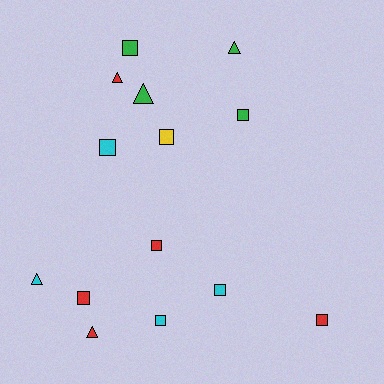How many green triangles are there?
There are 2 green triangles.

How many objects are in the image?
There are 14 objects.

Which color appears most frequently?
Red, with 5 objects.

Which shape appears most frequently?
Square, with 9 objects.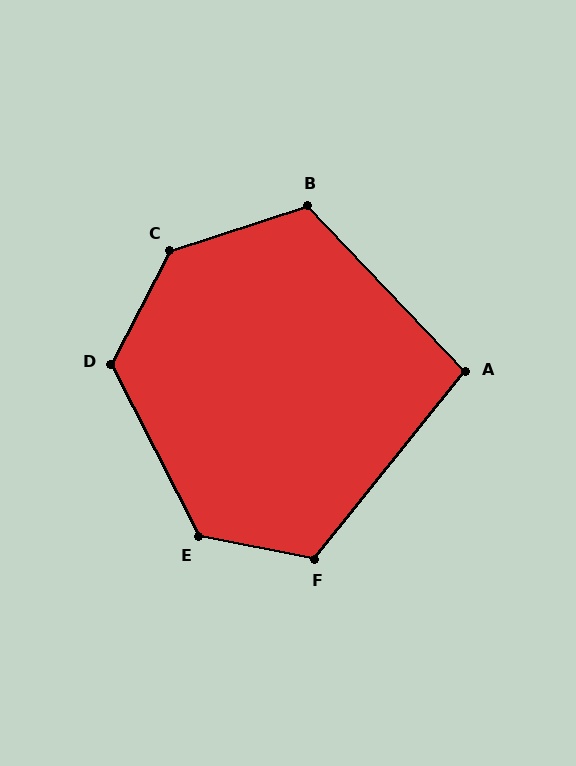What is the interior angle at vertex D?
Approximately 126 degrees (obtuse).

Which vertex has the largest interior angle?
C, at approximately 135 degrees.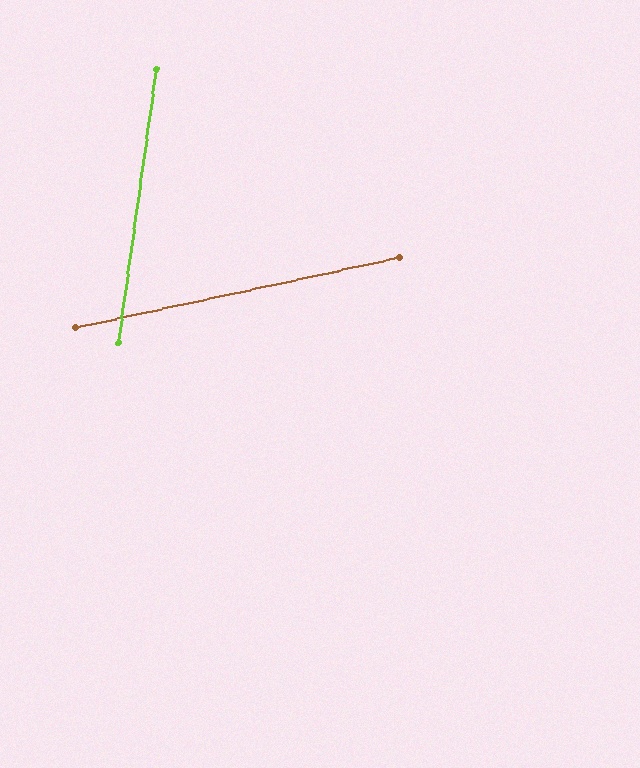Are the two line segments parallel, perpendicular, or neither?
Neither parallel nor perpendicular — they differ by about 70°.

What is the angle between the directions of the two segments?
Approximately 70 degrees.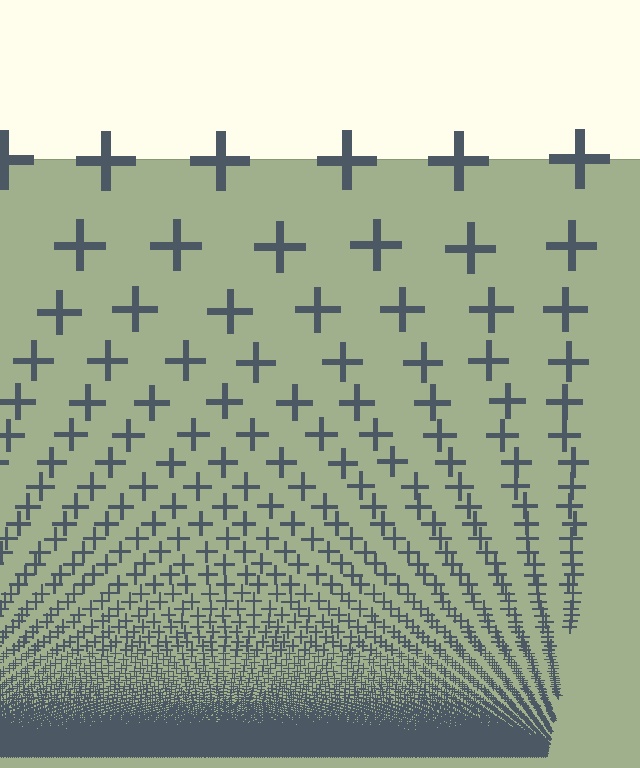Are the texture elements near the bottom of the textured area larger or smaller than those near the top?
Smaller. The gradient is inverted — elements near the bottom are smaller and denser.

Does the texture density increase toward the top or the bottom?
Density increases toward the bottom.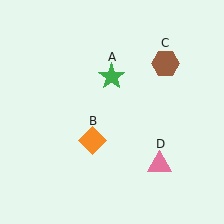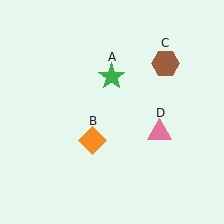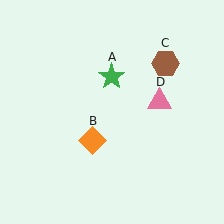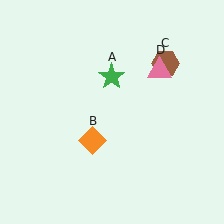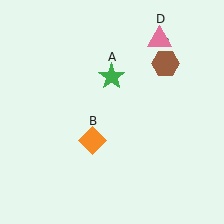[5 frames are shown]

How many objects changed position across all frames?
1 object changed position: pink triangle (object D).